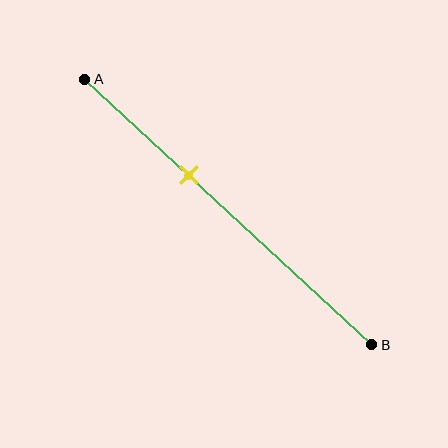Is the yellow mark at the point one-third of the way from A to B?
Yes, the mark is approximately at the one-third point.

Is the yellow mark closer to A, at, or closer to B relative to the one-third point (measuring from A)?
The yellow mark is approximately at the one-third point of segment AB.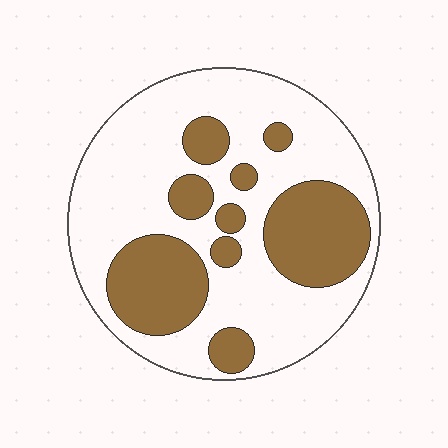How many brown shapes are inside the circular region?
9.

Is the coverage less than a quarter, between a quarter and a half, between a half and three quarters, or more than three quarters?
Between a quarter and a half.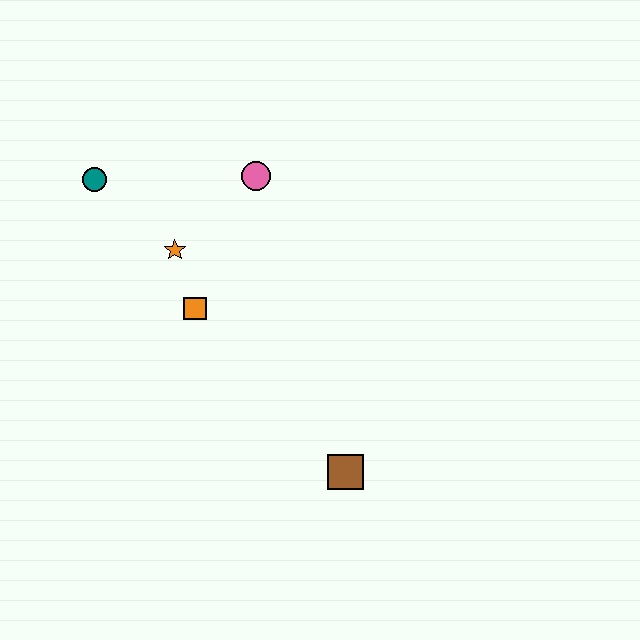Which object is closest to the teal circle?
The orange star is closest to the teal circle.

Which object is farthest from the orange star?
The brown square is farthest from the orange star.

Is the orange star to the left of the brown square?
Yes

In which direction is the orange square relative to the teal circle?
The orange square is below the teal circle.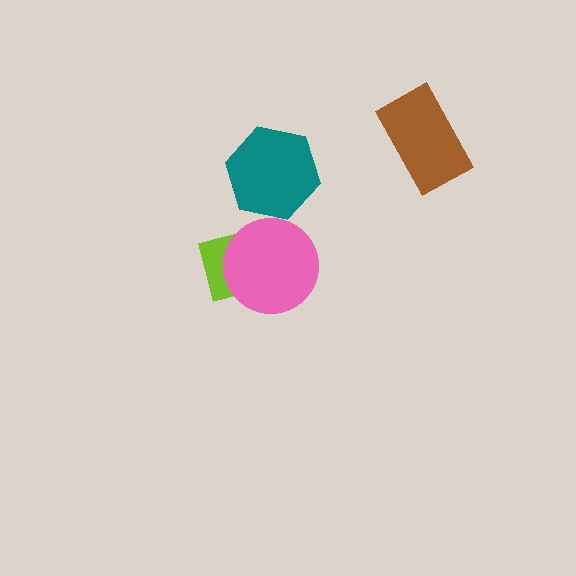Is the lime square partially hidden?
Yes, it is partially covered by another shape.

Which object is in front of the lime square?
The pink circle is in front of the lime square.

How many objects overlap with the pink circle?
1 object overlaps with the pink circle.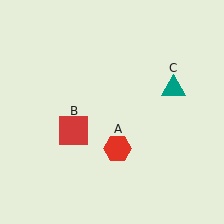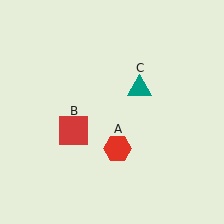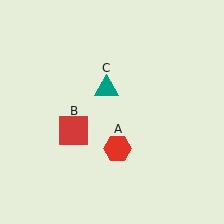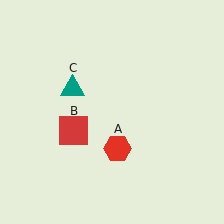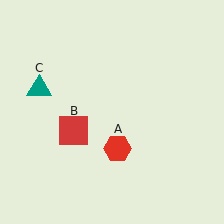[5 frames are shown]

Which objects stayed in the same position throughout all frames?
Red hexagon (object A) and red square (object B) remained stationary.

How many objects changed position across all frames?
1 object changed position: teal triangle (object C).